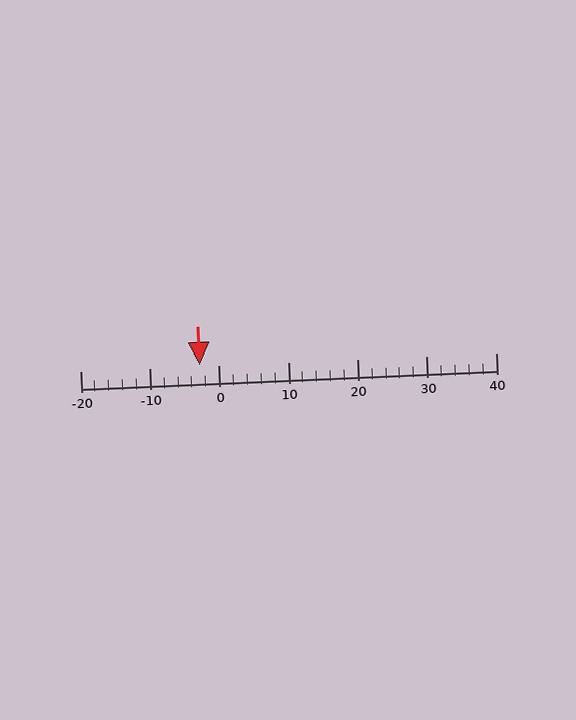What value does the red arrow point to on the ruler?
The red arrow points to approximately -3.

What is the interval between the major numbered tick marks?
The major tick marks are spaced 10 units apart.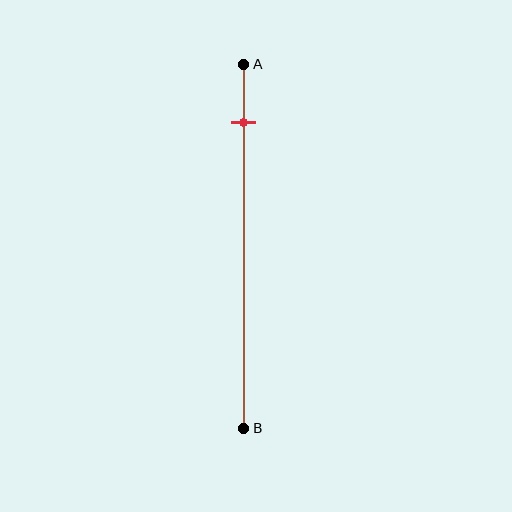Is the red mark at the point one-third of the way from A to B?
No, the mark is at about 15% from A, not at the 33% one-third point.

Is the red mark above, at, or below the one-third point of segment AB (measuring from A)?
The red mark is above the one-third point of segment AB.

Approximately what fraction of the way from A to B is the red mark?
The red mark is approximately 15% of the way from A to B.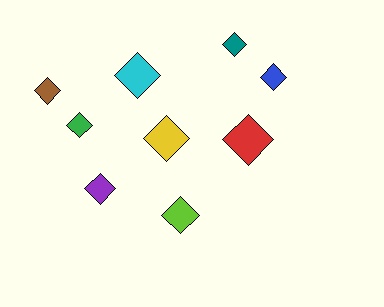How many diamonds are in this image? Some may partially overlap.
There are 9 diamonds.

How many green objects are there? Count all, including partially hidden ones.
There is 1 green object.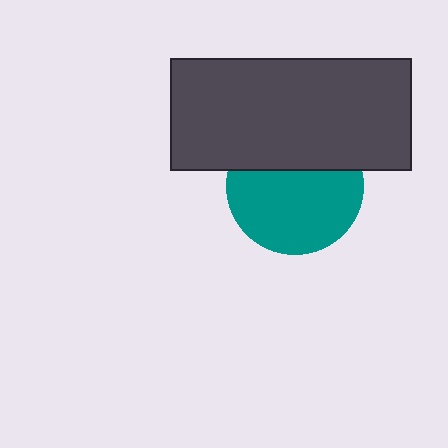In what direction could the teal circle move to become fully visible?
The teal circle could move down. That would shift it out from behind the dark gray rectangle entirely.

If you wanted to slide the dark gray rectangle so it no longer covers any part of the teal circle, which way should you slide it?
Slide it up — that is the most direct way to separate the two shapes.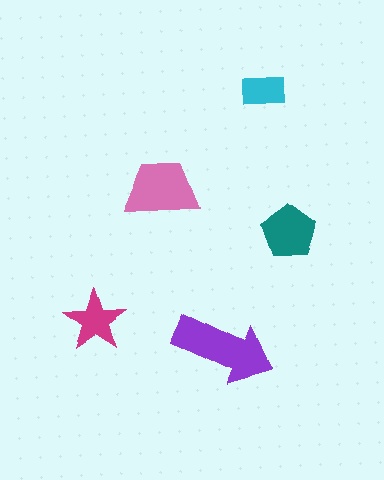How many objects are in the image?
There are 5 objects in the image.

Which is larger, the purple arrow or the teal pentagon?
The purple arrow.